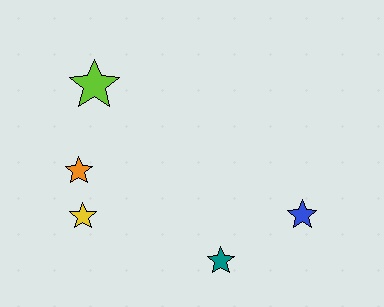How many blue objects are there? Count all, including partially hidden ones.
There is 1 blue object.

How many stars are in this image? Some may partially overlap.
There are 5 stars.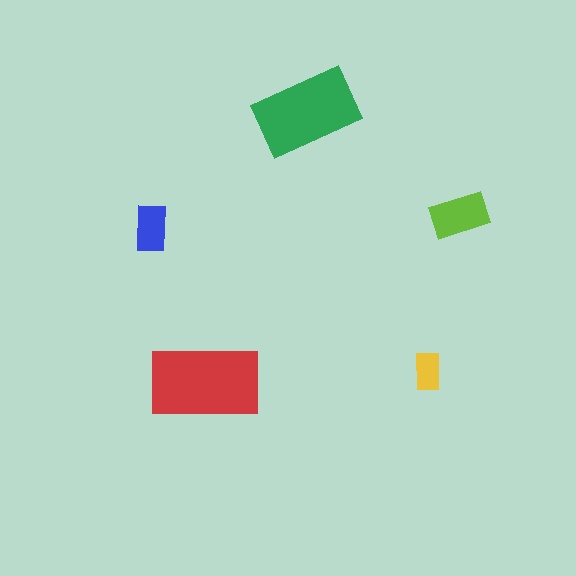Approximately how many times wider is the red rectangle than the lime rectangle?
About 2 times wider.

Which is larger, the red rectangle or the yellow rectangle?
The red one.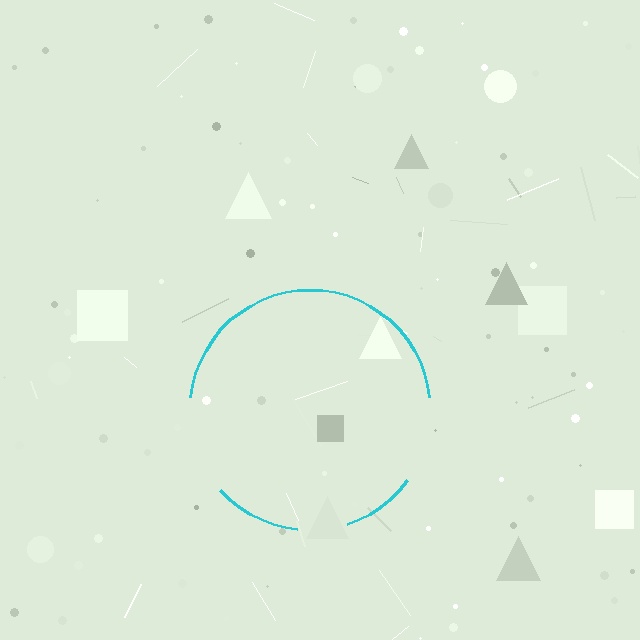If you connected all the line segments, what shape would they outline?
They would outline a circle.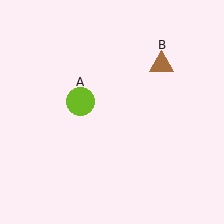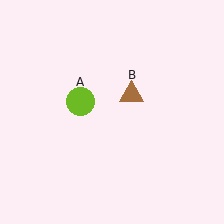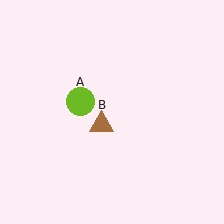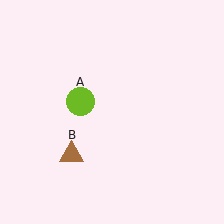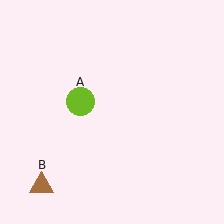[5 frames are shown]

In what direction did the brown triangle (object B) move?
The brown triangle (object B) moved down and to the left.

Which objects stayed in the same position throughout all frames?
Lime circle (object A) remained stationary.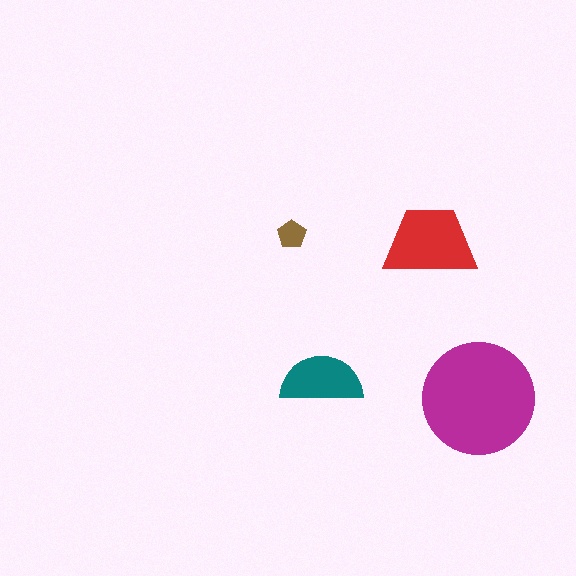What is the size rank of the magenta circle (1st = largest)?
1st.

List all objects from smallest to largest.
The brown pentagon, the teal semicircle, the red trapezoid, the magenta circle.